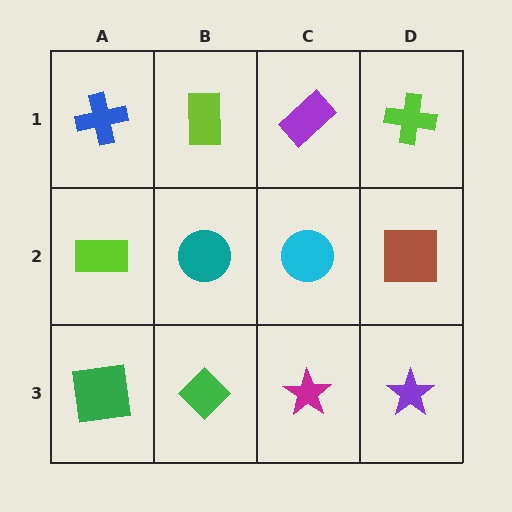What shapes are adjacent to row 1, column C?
A cyan circle (row 2, column C), a lime rectangle (row 1, column B), a lime cross (row 1, column D).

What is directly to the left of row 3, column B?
A green square.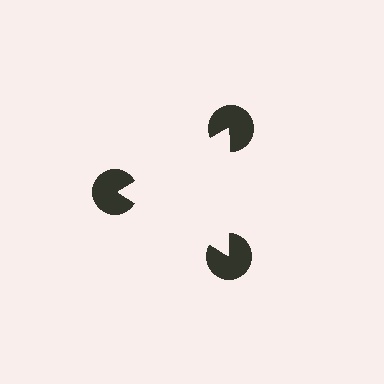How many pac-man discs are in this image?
There are 3 — one at each vertex of the illusory triangle.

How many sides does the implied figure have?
3 sides.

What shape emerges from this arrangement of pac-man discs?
An illusory triangle — its edges are inferred from the aligned wedge cuts in the pac-man discs, not physically drawn.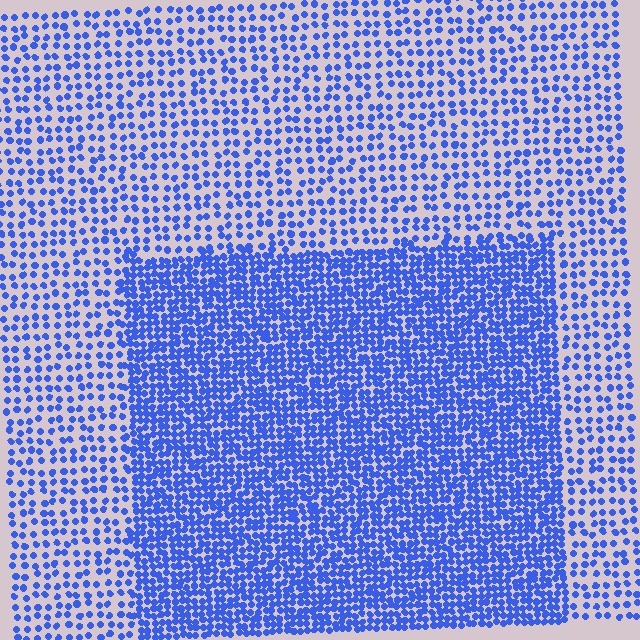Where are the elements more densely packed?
The elements are more densely packed inside the rectangle boundary.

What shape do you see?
I see a rectangle.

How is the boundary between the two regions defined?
The boundary is defined by a change in element density (approximately 2.2x ratio). All elements are the same color, size, and shape.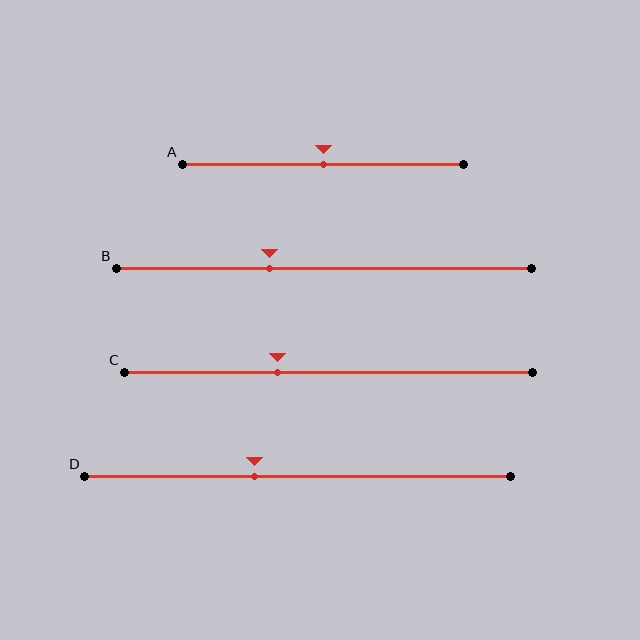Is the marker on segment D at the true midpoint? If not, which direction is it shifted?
No, the marker on segment D is shifted to the left by about 10% of the segment length.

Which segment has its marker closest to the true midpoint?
Segment A has its marker closest to the true midpoint.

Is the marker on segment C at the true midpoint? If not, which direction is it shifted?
No, the marker on segment C is shifted to the left by about 12% of the segment length.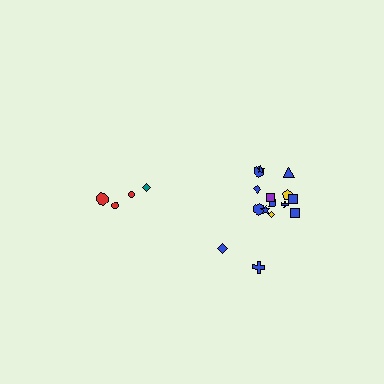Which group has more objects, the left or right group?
The right group.